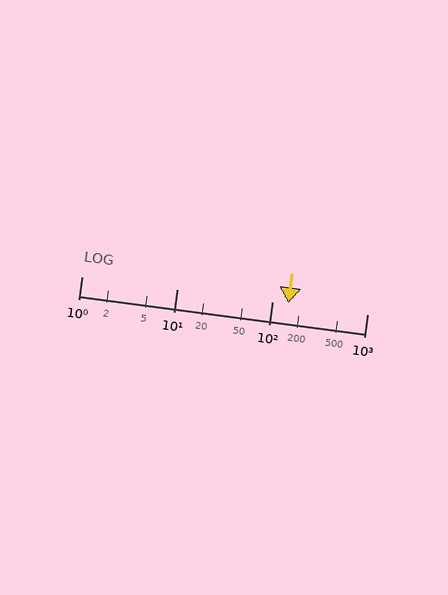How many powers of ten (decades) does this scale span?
The scale spans 3 decades, from 1 to 1000.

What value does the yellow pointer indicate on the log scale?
The pointer indicates approximately 150.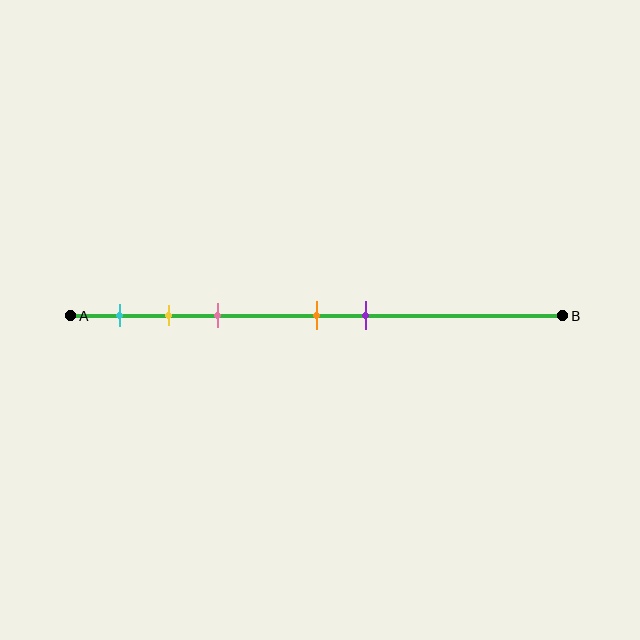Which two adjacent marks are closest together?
The yellow and pink marks are the closest adjacent pair.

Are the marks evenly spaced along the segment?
No, the marks are not evenly spaced.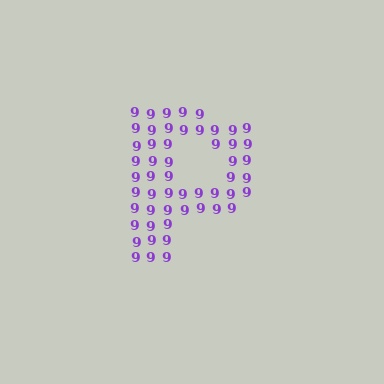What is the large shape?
The large shape is the letter P.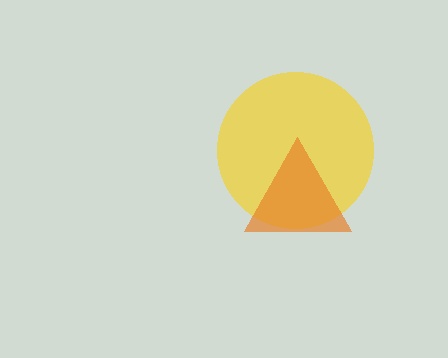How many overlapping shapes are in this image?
There are 2 overlapping shapes in the image.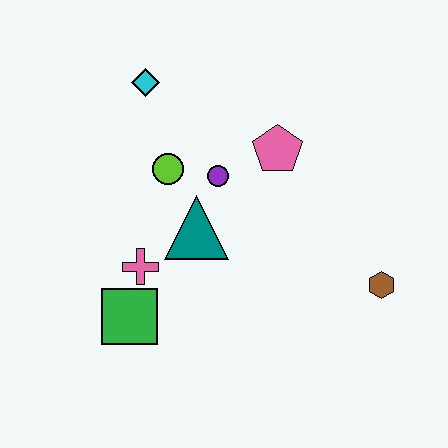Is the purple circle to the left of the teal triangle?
No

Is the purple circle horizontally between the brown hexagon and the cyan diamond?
Yes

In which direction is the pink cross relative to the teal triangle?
The pink cross is to the left of the teal triangle.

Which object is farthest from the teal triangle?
The brown hexagon is farthest from the teal triangle.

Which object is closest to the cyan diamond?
The lime circle is closest to the cyan diamond.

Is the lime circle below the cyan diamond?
Yes